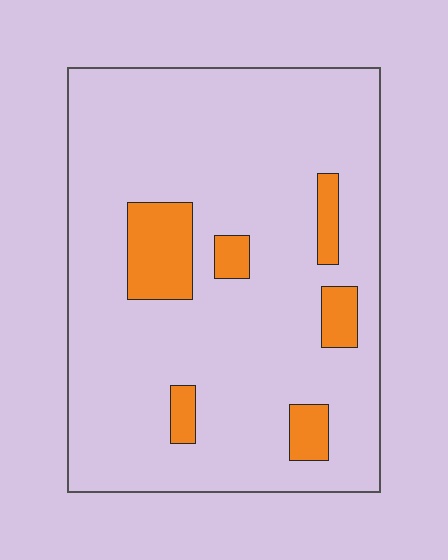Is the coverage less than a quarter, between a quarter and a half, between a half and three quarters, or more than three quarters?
Less than a quarter.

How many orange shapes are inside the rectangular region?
6.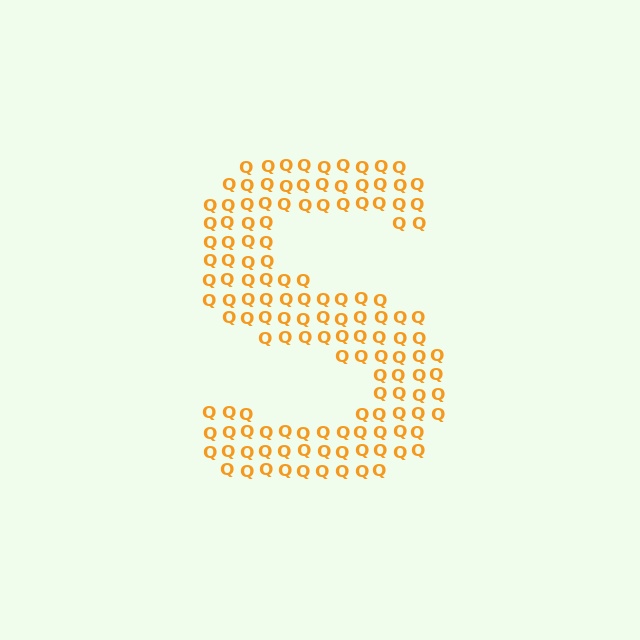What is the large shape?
The large shape is the letter S.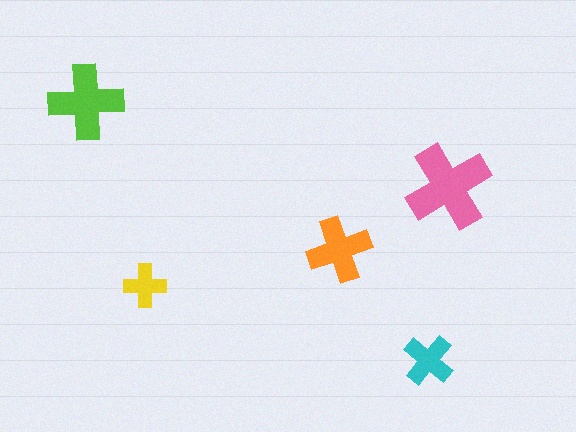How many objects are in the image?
There are 5 objects in the image.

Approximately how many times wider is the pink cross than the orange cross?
About 1.5 times wider.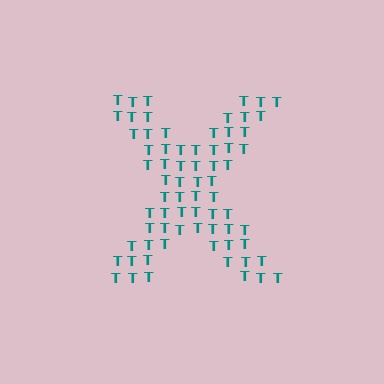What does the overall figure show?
The overall figure shows the letter X.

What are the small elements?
The small elements are letter T's.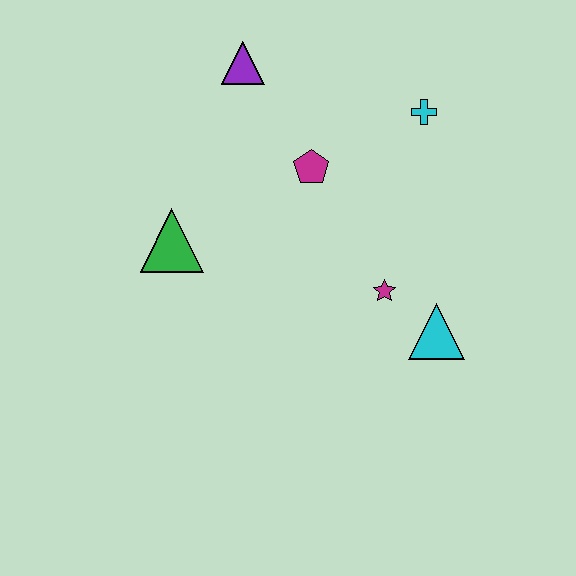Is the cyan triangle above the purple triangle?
No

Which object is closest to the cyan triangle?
The magenta star is closest to the cyan triangle.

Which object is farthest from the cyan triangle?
The purple triangle is farthest from the cyan triangle.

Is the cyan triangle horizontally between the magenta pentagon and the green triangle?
No